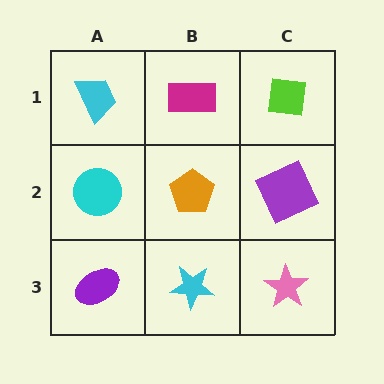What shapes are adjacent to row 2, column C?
A lime square (row 1, column C), a pink star (row 3, column C), an orange pentagon (row 2, column B).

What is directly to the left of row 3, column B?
A purple ellipse.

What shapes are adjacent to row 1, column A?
A cyan circle (row 2, column A), a magenta rectangle (row 1, column B).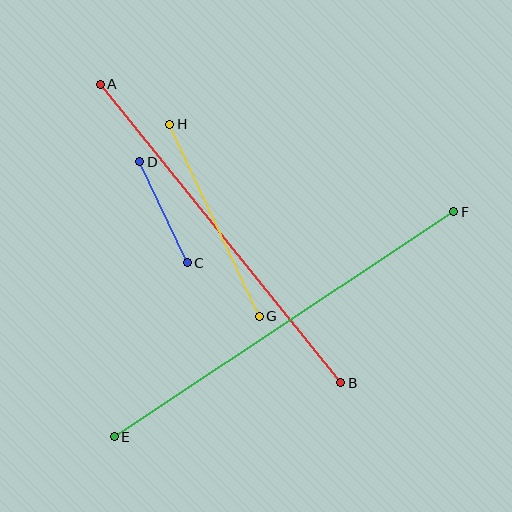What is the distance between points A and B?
The distance is approximately 383 pixels.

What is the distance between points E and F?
The distance is approximately 408 pixels.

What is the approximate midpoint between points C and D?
The midpoint is at approximately (163, 212) pixels.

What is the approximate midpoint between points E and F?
The midpoint is at approximately (284, 324) pixels.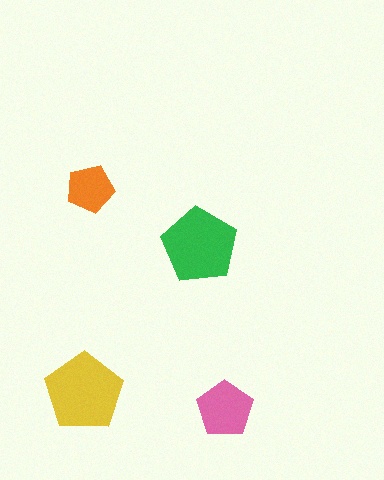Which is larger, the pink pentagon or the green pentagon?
The green one.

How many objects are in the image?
There are 4 objects in the image.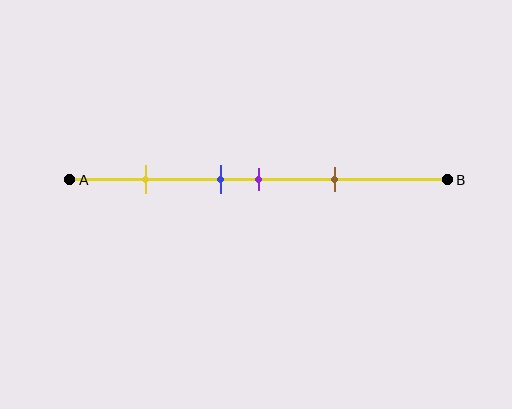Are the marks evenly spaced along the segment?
No, the marks are not evenly spaced.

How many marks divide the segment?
There are 4 marks dividing the segment.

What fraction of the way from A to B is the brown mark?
The brown mark is approximately 70% (0.7) of the way from A to B.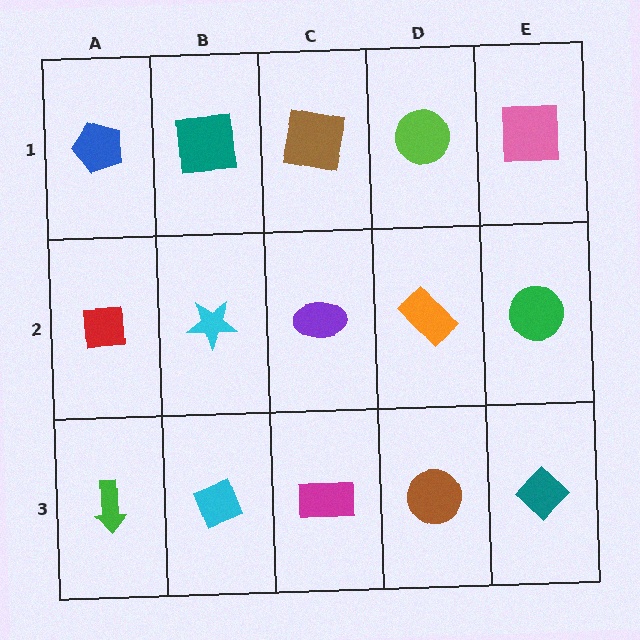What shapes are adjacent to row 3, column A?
A red square (row 2, column A), a cyan diamond (row 3, column B).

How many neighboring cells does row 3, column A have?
2.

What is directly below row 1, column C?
A purple ellipse.